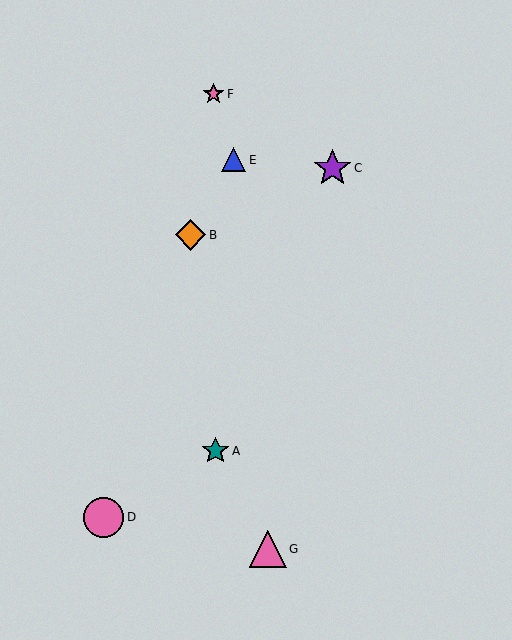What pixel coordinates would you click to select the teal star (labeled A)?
Click at (215, 451) to select the teal star A.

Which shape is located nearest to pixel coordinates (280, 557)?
The pink triangle (labeled G) at (268, 549) is nearest to that location.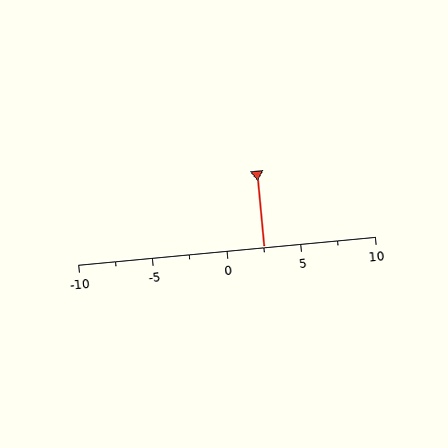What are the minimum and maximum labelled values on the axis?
The axis runs from -10 to 10.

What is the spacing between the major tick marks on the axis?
The major ticks are spaced 5 apart.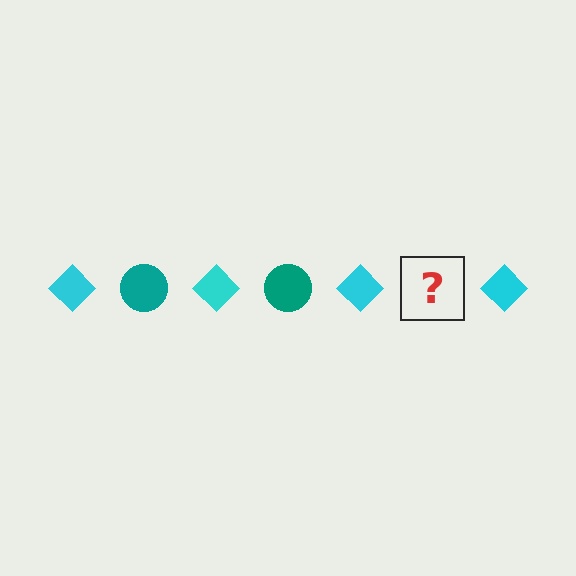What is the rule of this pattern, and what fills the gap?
The rule is that the pattern alternates between cyan diamond and teal circle. The gap should be filled with a teal circle.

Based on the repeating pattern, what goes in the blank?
The blank should be a teal circle.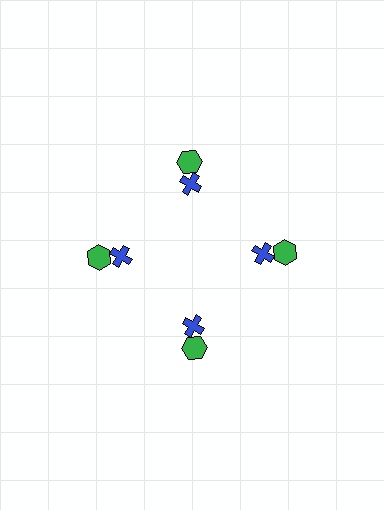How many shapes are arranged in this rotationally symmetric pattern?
There are 8 shapes, arranged in 4 groups of 2.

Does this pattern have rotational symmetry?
Yes, this pattern has 4-fold rotational symmetry. It looks the same after rotating 90 degrees around the center.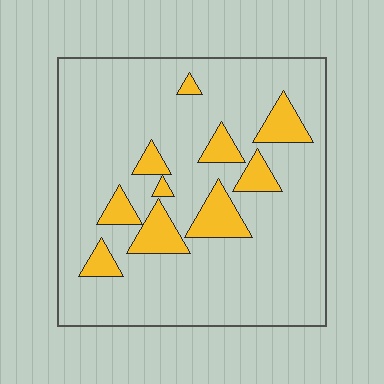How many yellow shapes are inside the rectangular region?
10.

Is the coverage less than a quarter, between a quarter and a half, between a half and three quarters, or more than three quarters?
Less than a quarter.